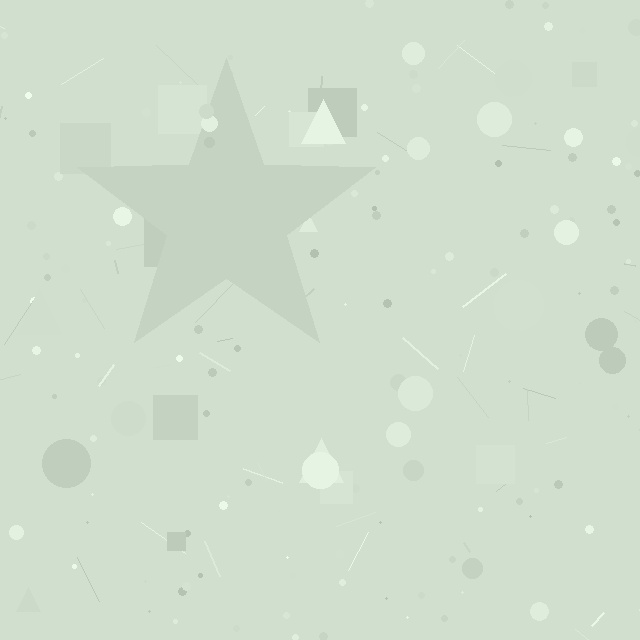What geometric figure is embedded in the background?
A star is embedded in the background.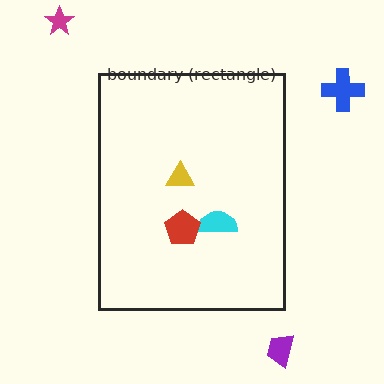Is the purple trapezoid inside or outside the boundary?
Outside.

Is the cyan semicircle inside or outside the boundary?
Inside.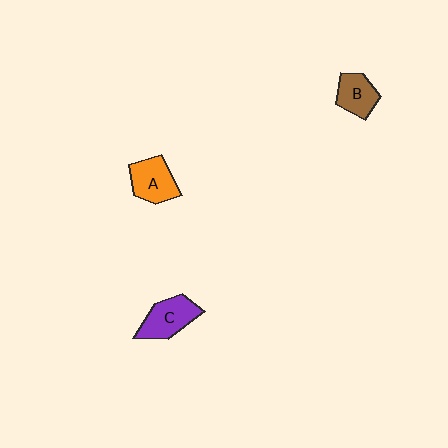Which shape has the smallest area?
Shape B (brown).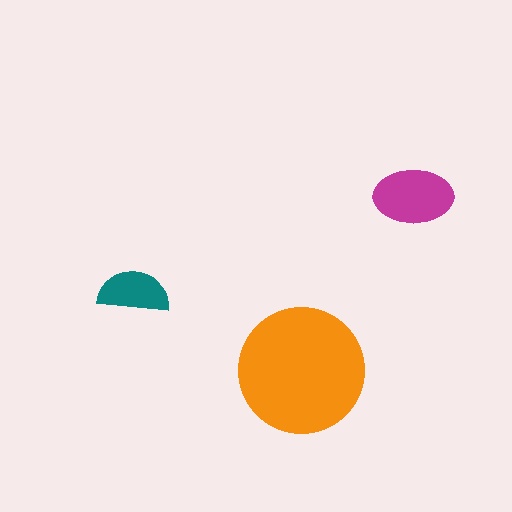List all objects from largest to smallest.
The orange circle, the magenta ellipse, the teal semicircle.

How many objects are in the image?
There are 3 objects in the image.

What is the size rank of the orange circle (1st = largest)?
1st.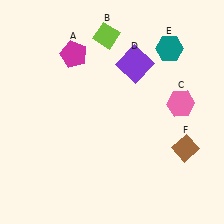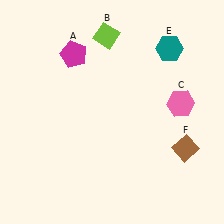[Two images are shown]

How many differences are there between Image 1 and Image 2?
There is 1 difference between the two images.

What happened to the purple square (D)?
The purple square (D) was removed in Image 2. It was in the top-right area of Image 1.